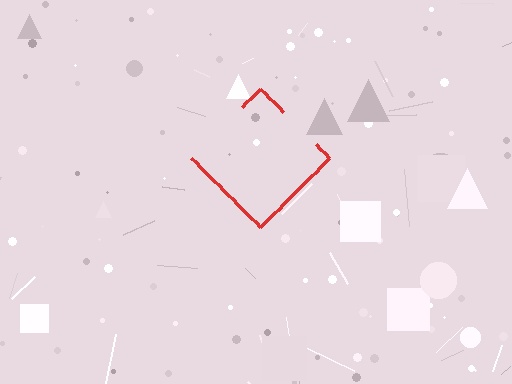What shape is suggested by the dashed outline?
The dashed outline suggests a diamond.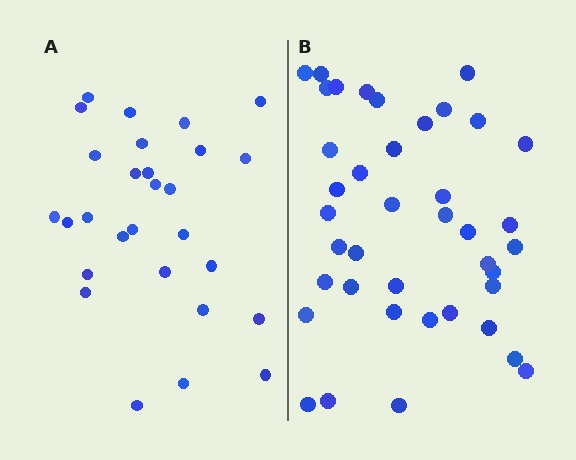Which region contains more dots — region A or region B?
Region B (the right region) has more dots.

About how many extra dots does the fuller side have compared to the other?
Region B has roughly 12 or so more dots than region A.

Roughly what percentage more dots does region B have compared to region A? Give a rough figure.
About 45% more.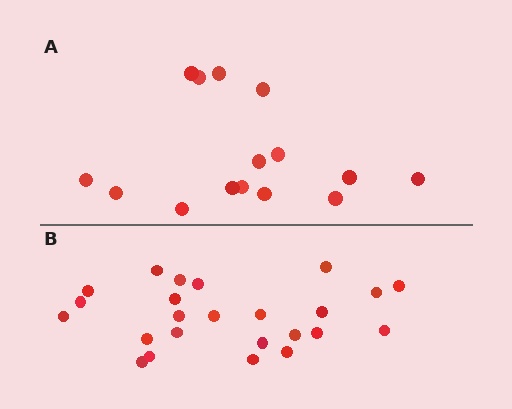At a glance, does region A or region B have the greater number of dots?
Region B (the bottom region) has more dots.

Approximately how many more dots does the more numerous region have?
Region B has roughly 8 or so more dots than region A.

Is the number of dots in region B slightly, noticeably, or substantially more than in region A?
Region B has substantially more. The ratio is roughly 1.6 to 1.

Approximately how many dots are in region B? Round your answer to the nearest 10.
About 20 dots. (The exact count is 24, which rounds to 20.)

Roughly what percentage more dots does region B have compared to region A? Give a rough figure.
About 60% more.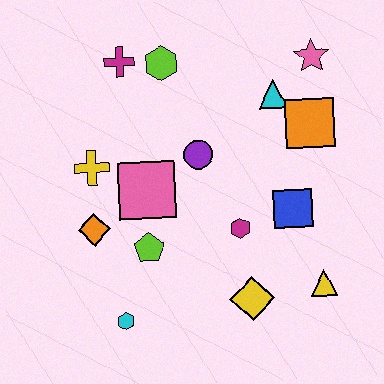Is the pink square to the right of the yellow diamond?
No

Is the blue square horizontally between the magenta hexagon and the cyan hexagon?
No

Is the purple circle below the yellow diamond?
No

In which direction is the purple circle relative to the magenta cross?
The purple circle is below the magenta cross.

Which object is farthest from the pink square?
The pink star is farthest from the pink square.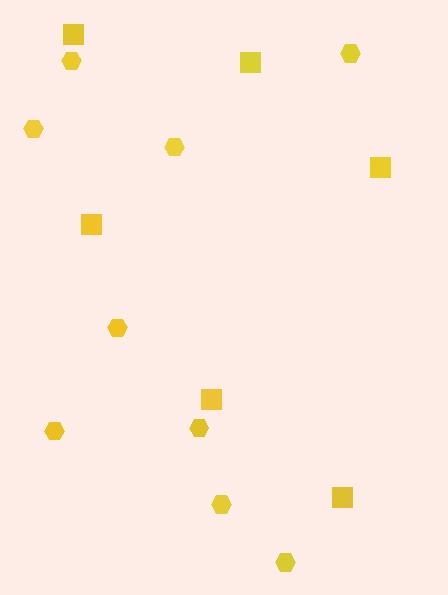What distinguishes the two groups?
There are 2 groups: one group of squares (6) and one group of hexagons (9).